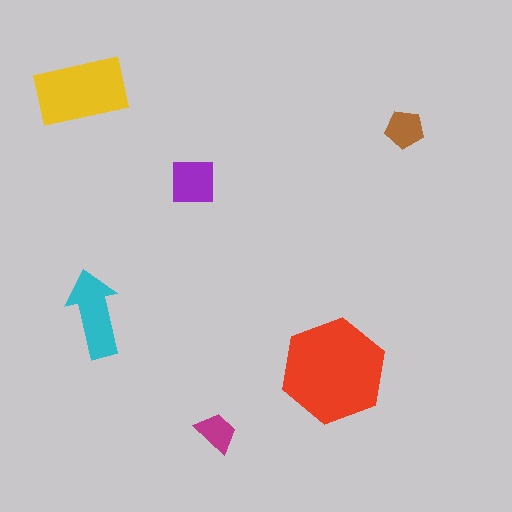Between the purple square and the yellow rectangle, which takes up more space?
The yellow rectangle.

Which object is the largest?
The red hexagon.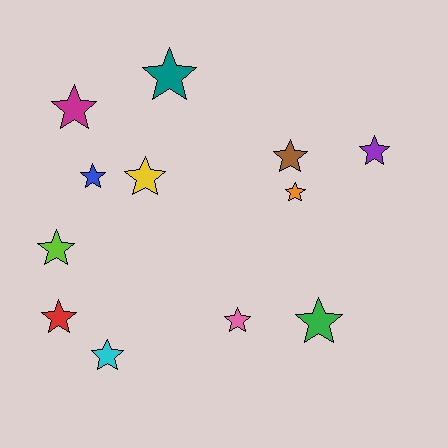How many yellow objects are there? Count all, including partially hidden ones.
There is 1 yellow object.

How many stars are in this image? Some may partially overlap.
There are 12 stars.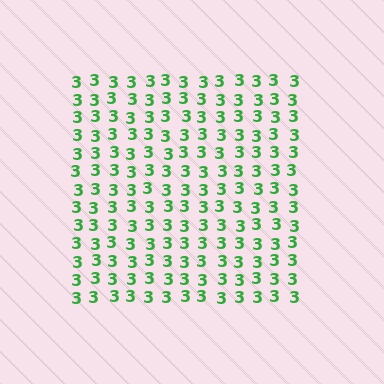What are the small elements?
The small elements are digit 3's.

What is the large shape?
The large shape is a square.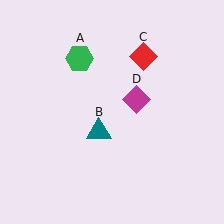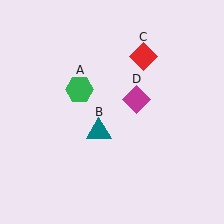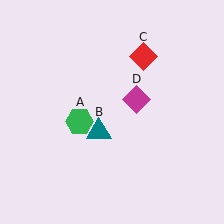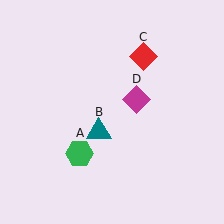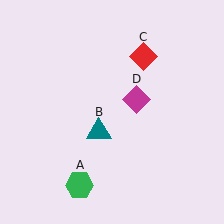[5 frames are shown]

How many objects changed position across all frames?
1 object changed position: green hexagon (object A).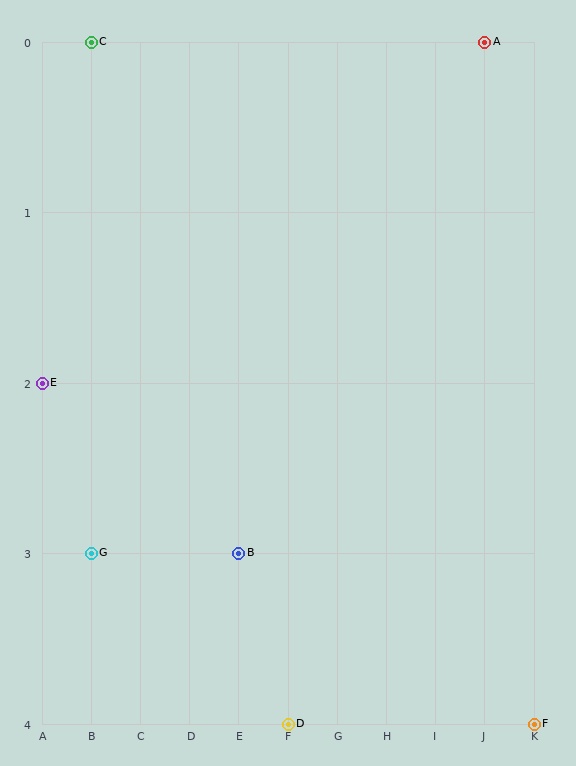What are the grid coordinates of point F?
Point F is at grid coordinates (K, 4).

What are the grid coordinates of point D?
Point D is at grid coordinates (F, 4).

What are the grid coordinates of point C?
Point C is at grid coordinates (B, 0).